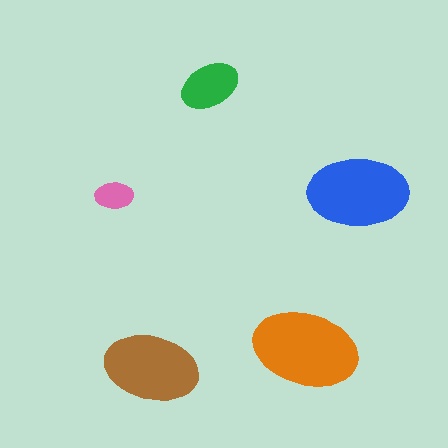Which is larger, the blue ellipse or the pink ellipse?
The blue one.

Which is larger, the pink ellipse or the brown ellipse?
The brown one.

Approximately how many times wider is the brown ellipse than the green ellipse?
About 1.5 times wider.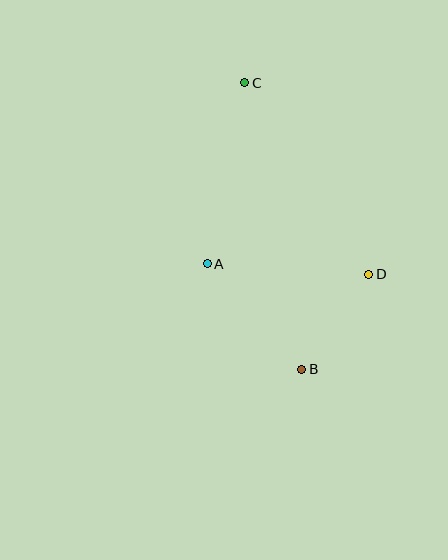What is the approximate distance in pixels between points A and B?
The distance between A and B is approximately 142 pixels.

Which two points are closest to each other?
Points B and D are closest to each other.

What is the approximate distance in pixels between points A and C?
The distance between A and C is approximately 185 pixels.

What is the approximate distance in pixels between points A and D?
The distance between A and D is approximately 162 pixels.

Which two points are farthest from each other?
Points B and C are farthest from each other.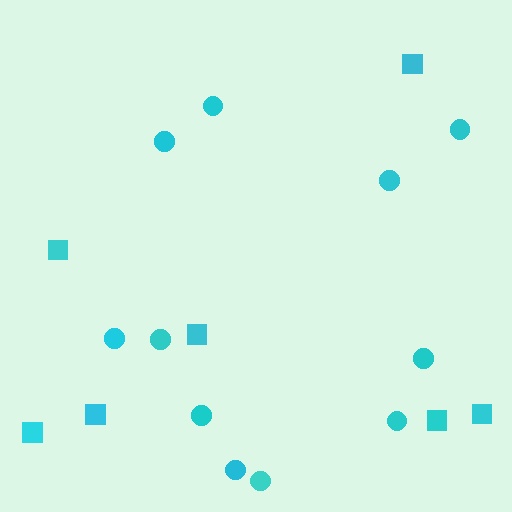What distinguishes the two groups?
There are 2 groups: one group of circles (11) and one group of squares (7).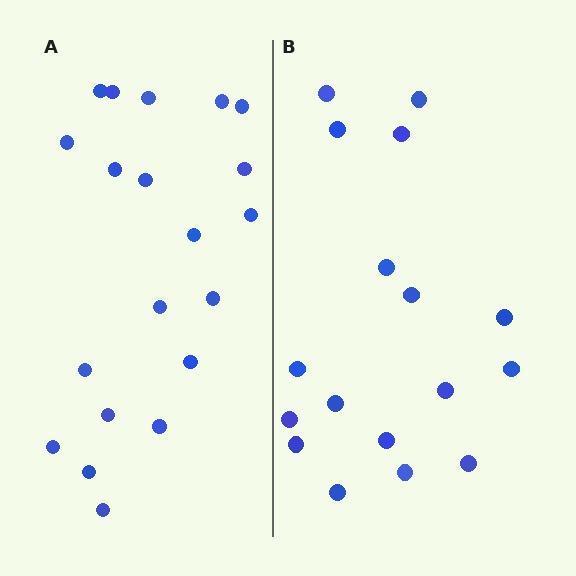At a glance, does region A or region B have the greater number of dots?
Region A (the left region) has more dots.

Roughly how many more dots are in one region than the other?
Region A has just a few more — roughly 2 or 3 more dots than region B.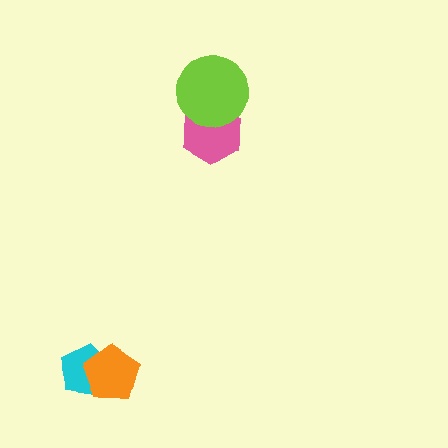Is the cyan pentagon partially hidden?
Yes, it is partially covered by another shape.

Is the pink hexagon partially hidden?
Yes, it is partially covered by another shape.